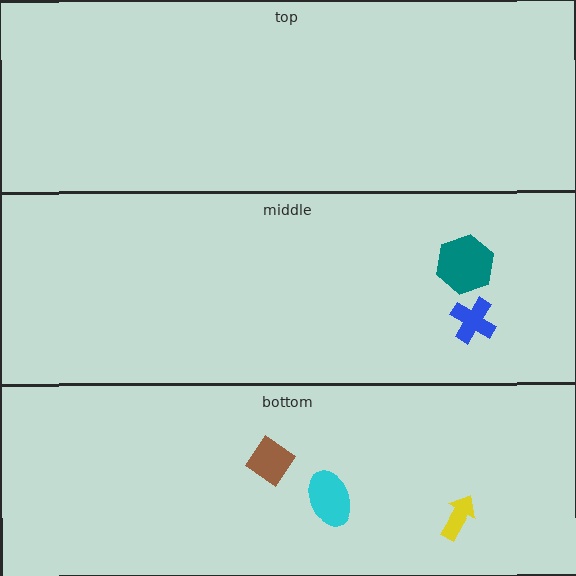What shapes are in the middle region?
The teal hexagon, the blue cross.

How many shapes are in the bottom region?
3.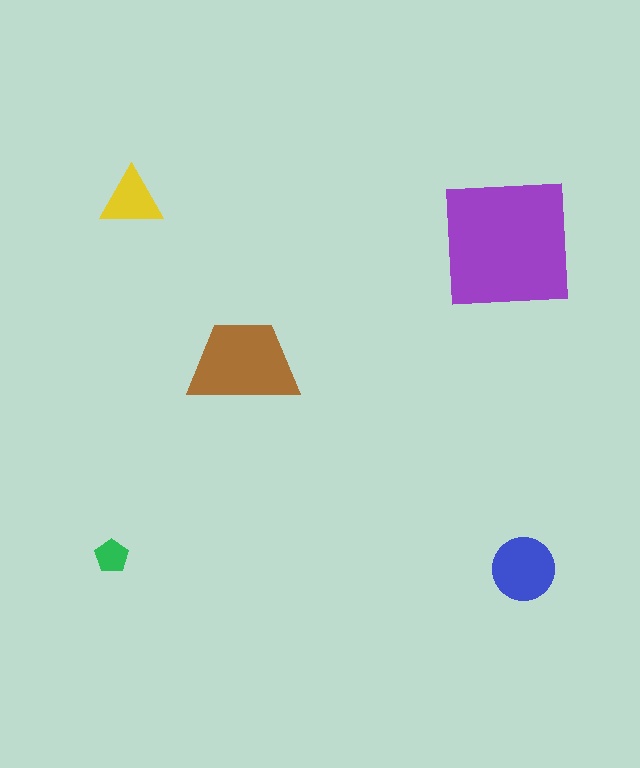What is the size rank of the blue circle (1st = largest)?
3rd.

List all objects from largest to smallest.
The purple square, the brown trapezoid, the blue circle, the yellow triangle, the green pentagon.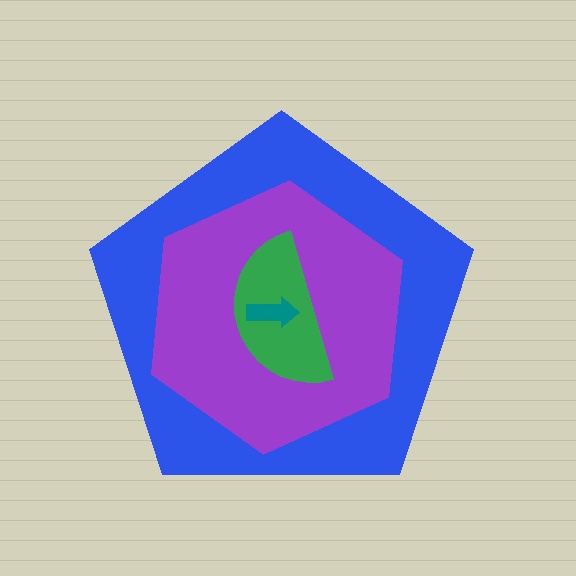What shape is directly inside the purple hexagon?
The green semicircle.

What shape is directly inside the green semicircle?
The teal arrow.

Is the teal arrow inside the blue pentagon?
Yes.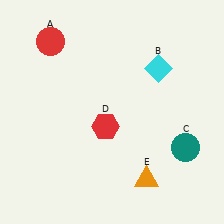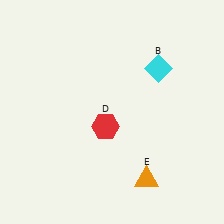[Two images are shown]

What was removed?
The teal circle (C), the red circle (A) were removed in Image 2.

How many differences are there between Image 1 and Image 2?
There are 2 differences between the two images.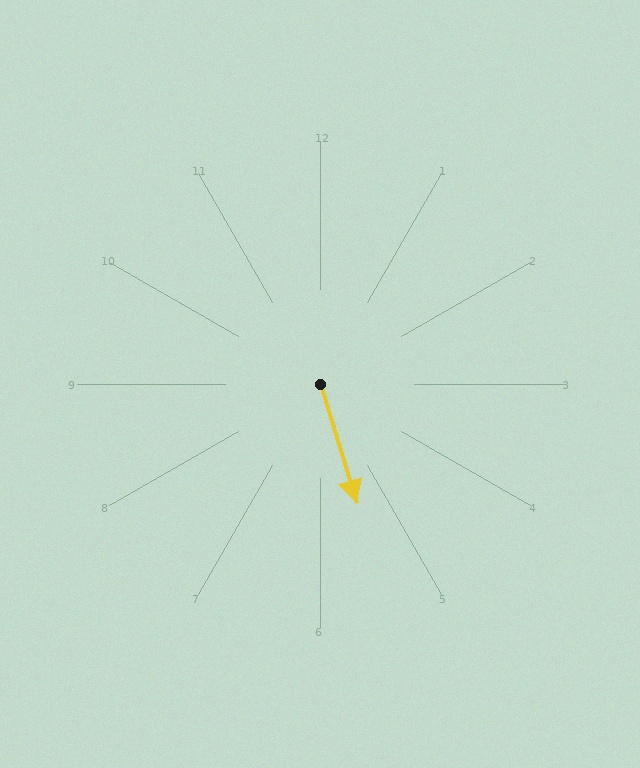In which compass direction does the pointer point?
South.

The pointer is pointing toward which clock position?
Roughly 5 o'clock.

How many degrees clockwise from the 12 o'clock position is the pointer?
Approximately 163 degrees.